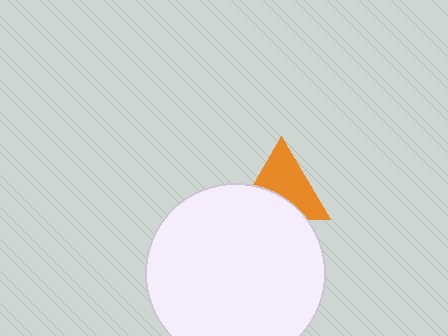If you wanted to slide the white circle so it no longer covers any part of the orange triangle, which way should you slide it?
Slide it down — that is the most direct way to separate the two shapes.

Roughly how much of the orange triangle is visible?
About half of it is visible (roughly 62%).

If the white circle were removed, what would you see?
You would see the complete orange triangle.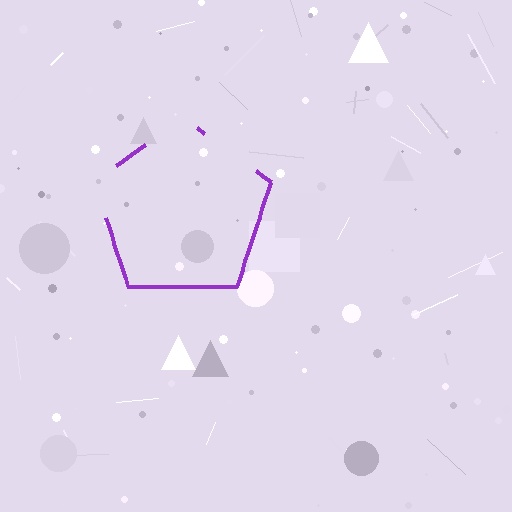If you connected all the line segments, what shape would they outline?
They would outline a pentagon.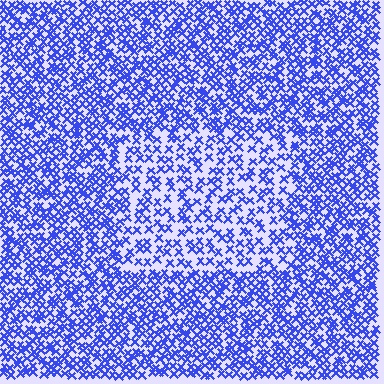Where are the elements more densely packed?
The elements are more densely packed outside the rectangle boundary.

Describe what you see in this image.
The image contains small blue elements arranged at two different densities. A rectangle-shaped region is visible where the elements are less densely packed than the surrounding area.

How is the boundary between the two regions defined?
The boundary is defined by a change in element density (approximately 1.8x ratio). All elements are the same color, size, and shape.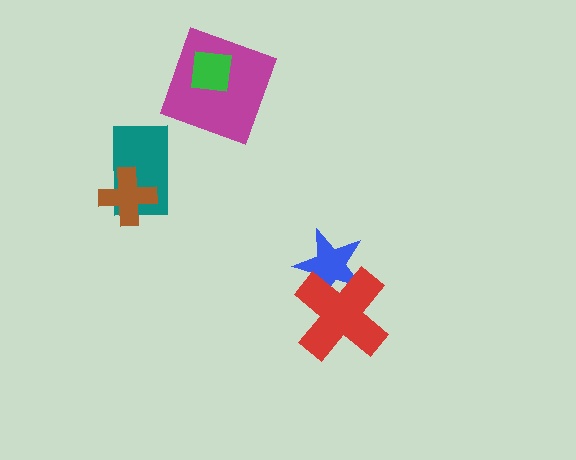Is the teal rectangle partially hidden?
Yes, it is partially covered by another shape.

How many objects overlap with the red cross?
1 object overlaps with the red cross.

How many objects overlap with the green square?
1 object overlaps with the green square.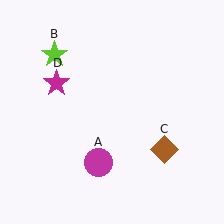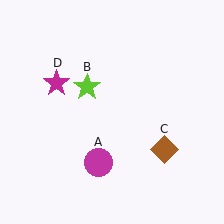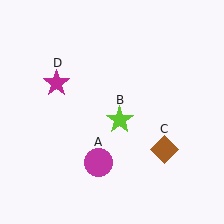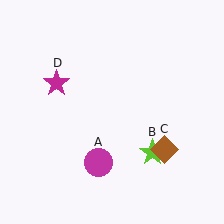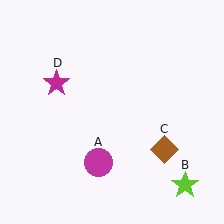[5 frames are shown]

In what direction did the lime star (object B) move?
The lime star (object B) moved down and to the right.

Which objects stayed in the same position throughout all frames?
Magenta circle (object A) and brown diamond (object C) and magenta star (object D) remained stationary.